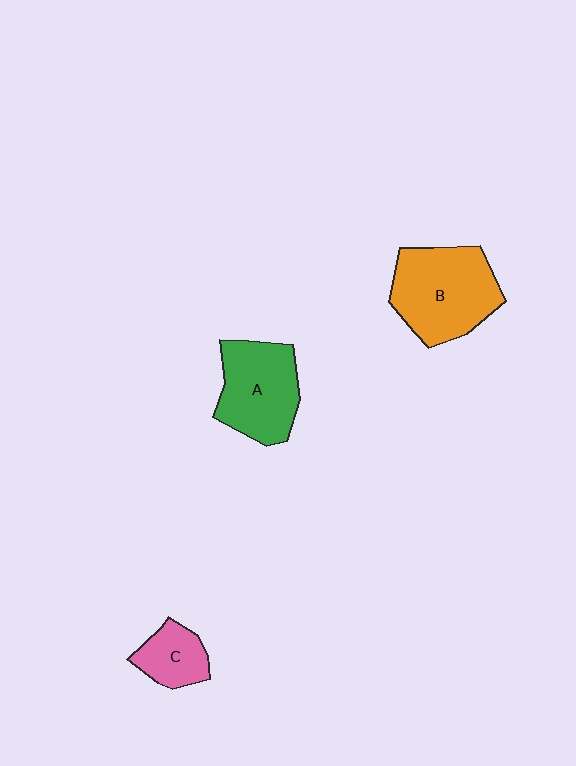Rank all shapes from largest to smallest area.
From largest to smallest: B (orange), A (green), C (pink).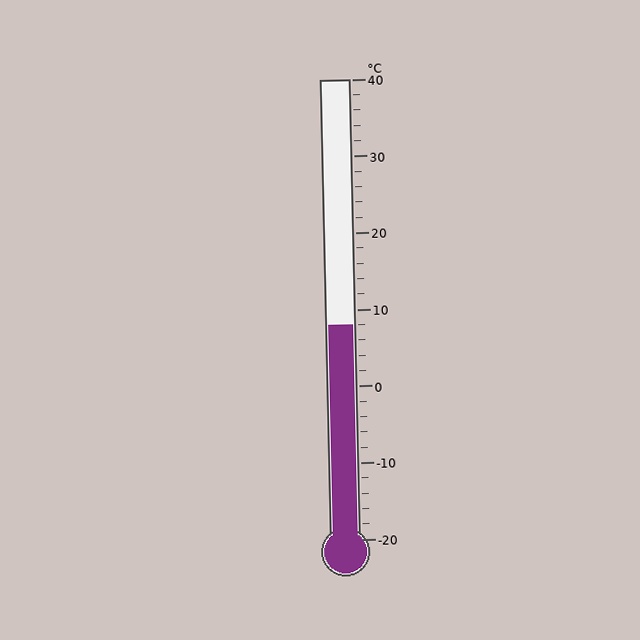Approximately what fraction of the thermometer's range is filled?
The thermometer is filled to approximately 45% of its range.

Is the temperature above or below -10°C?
The temperature is above -10°C.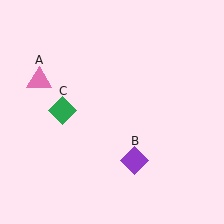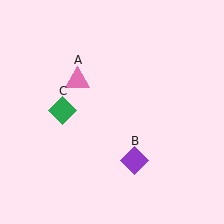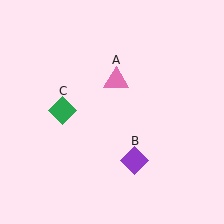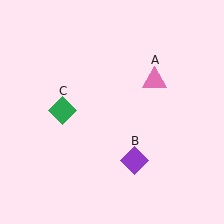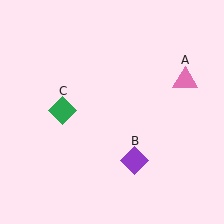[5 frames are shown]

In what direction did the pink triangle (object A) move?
The pink triangle (object A) moved right.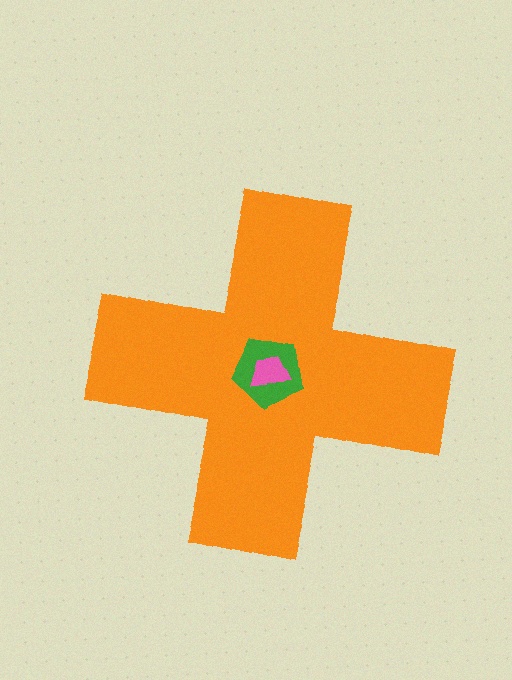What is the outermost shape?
The orange cross.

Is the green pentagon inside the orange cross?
Yes.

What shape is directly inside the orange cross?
The green pentagon.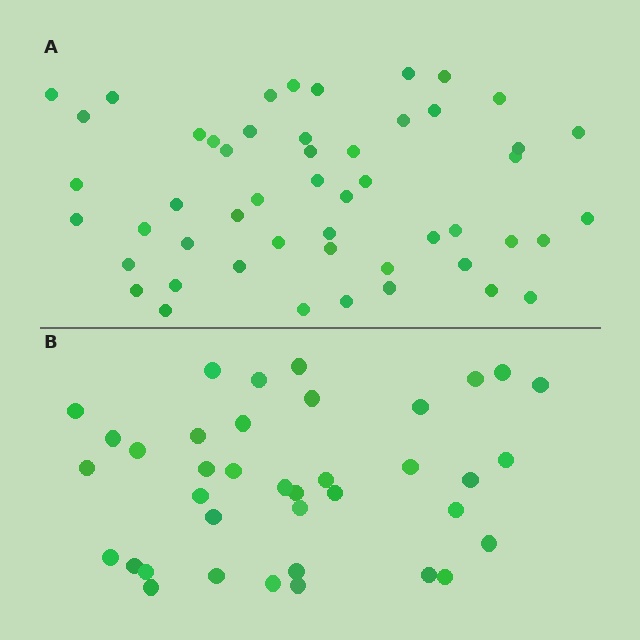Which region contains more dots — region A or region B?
Region A (the top region) has more dots.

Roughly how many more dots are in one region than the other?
Region A has approximately 15 more dots than region B.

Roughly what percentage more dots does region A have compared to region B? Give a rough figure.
About 35% more.